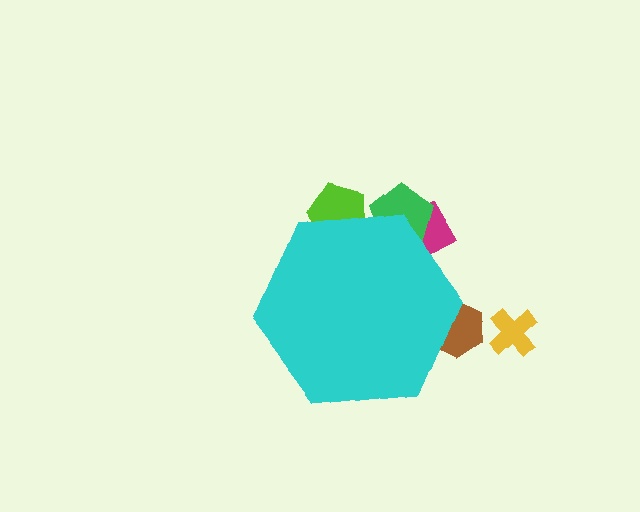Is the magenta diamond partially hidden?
Yes, the magenta diamond is partially hidden behind the cyan hexagon.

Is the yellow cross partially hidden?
No, the yellow cross is fully visible.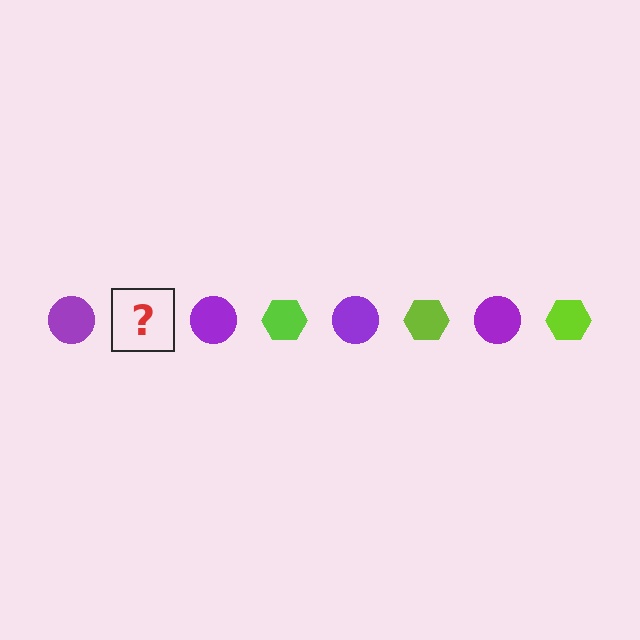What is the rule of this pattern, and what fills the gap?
The rule is that the pattern alternates between purple circle and lime hexagon. The gap should be filled with a lime hexagon.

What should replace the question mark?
The question mark should be replaced with a lime hexagon.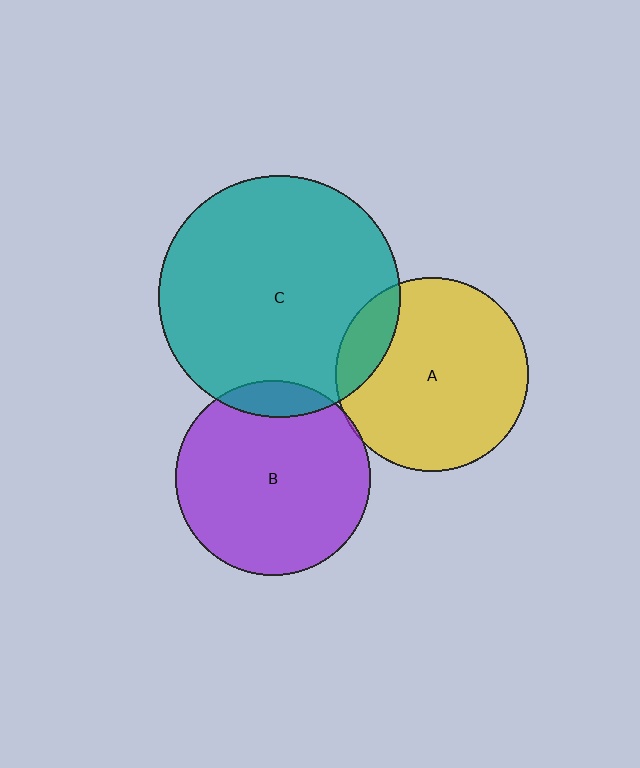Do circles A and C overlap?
Yes.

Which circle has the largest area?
Circle C (teal).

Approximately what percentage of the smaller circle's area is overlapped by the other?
Approximately 15%.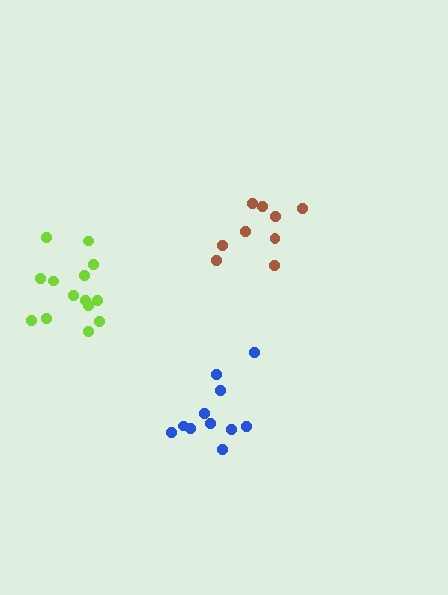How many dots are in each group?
Group 1: 11 dots, Group 2: 9 dots, Group 3: 14 dots (34 total).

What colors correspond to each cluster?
The clusters are colored: blue, brown, lime.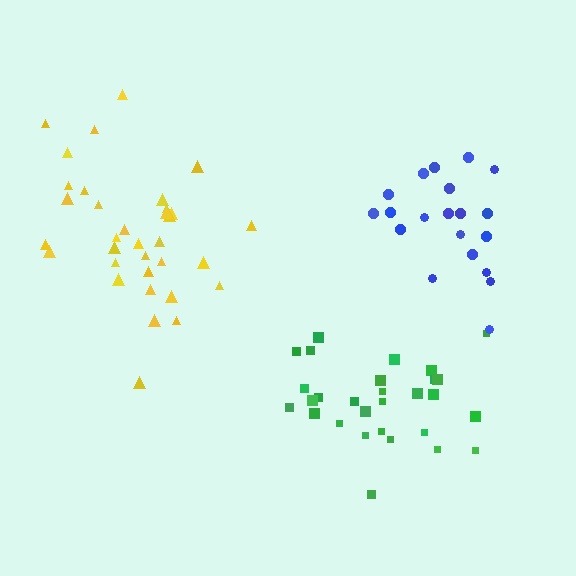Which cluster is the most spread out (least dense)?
Blue.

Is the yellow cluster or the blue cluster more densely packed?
Yellow.